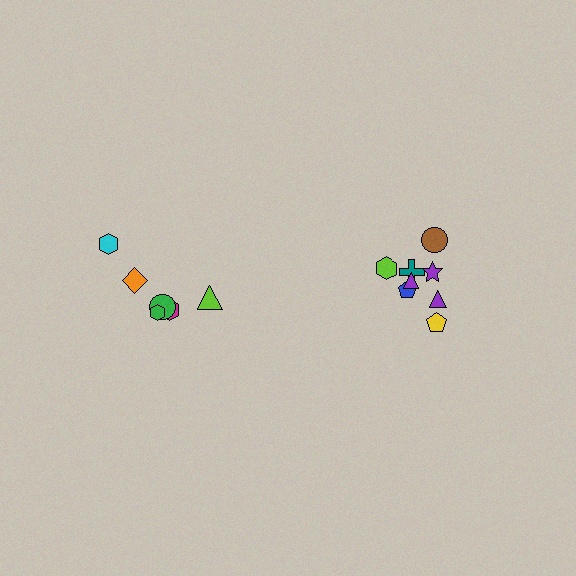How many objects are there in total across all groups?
There are 14 objects.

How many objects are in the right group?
There are 8 objects.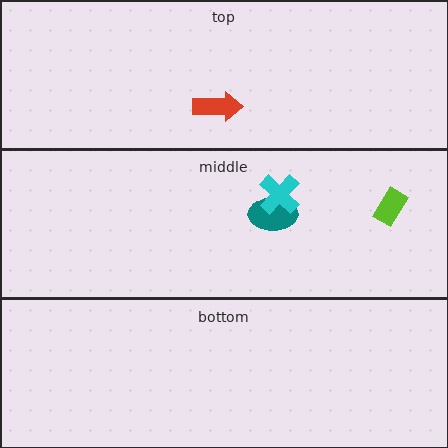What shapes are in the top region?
The red arrow.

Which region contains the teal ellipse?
The middle region.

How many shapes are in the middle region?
3.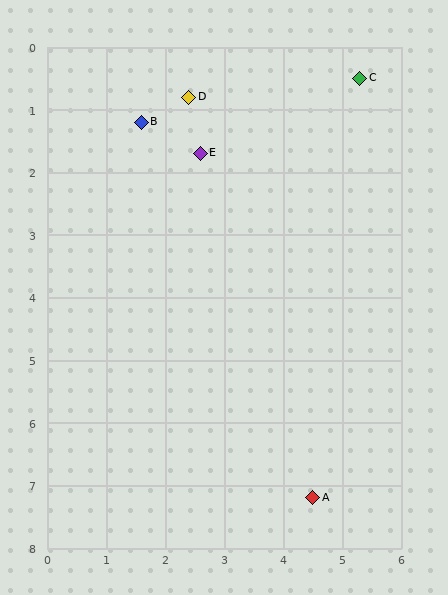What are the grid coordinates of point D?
Point D is at approximately (2.4, 0.8).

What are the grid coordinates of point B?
Point B is at approximately (1.6, 1.2).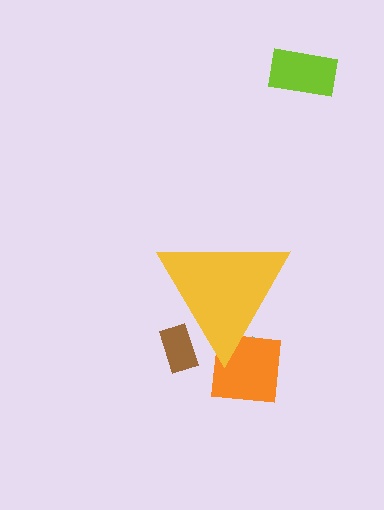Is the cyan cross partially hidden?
Yes, the cyan cross is partially hidden behind the yellow triangle.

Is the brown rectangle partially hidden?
Yes, the brown rectangle is partially hidden behind the yellow triangle.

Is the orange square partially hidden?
Yes, the orange square is partially hidden behind the yellow triangle.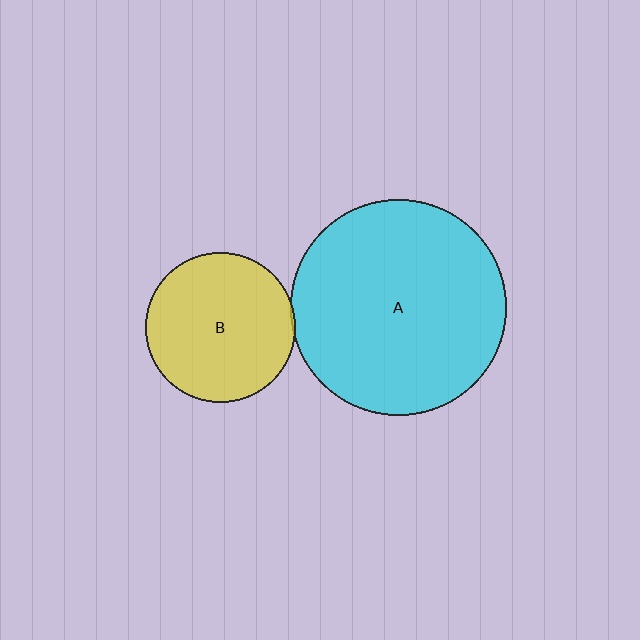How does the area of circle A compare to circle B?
Approximately 2.1 times.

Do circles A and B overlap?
Yes.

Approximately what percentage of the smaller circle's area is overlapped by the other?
Approximately 5%.